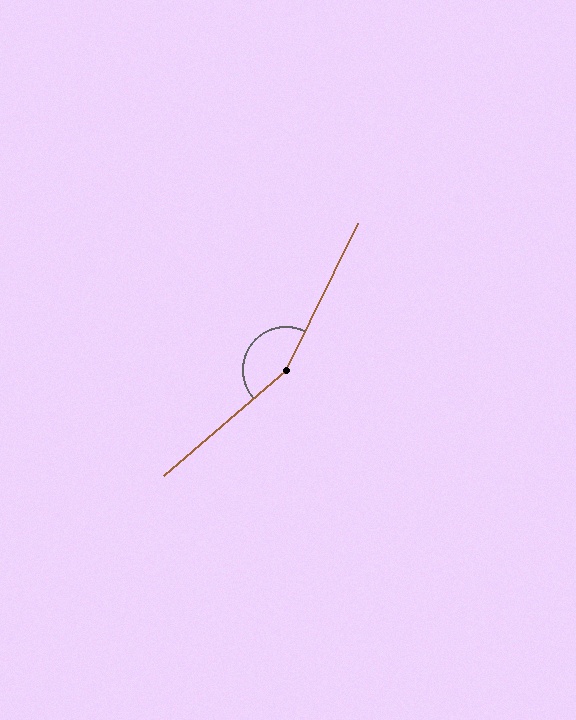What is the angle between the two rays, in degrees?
Approximately 157 degrees.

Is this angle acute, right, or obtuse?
It is obtuse.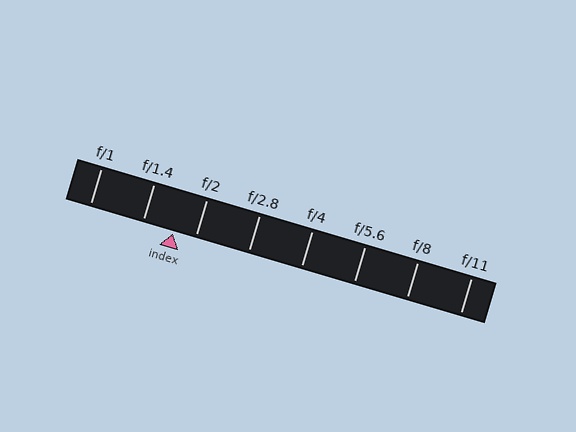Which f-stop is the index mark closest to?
The index mark is closest to f/2.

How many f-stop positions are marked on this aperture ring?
There are 8 f-stop positions marked.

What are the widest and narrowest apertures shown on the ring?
The widest aperture shown is f/1 and the narrowest is f/11.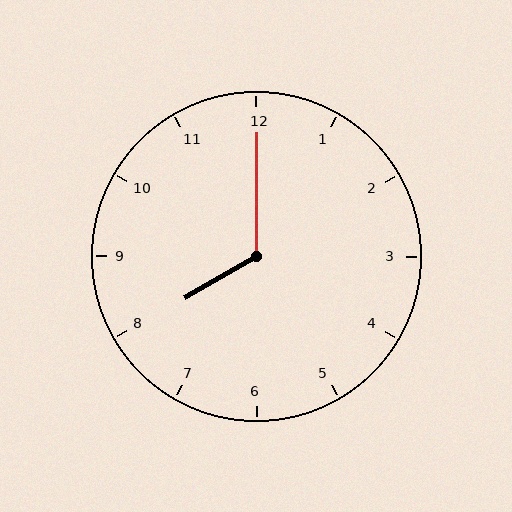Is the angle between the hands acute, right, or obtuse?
It is obtuse.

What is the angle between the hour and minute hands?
Approximately 120 degrees.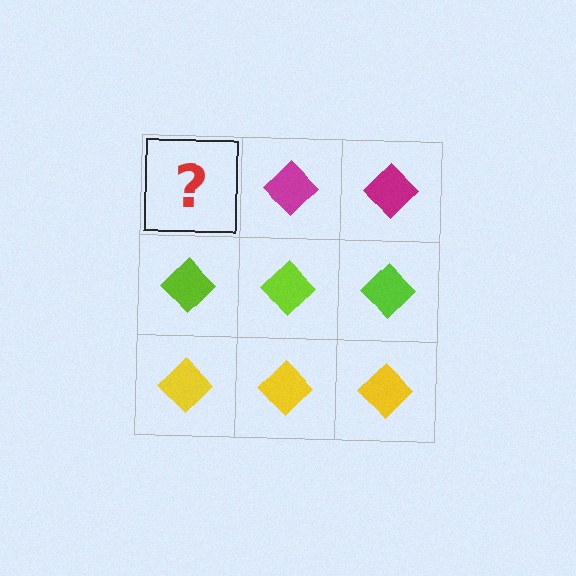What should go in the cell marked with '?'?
The missing cell should contain a magenta diamond.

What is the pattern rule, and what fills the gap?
The rule is that each row has a consistent color. The gap should be filled with a magenta diamond.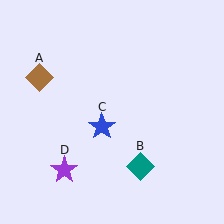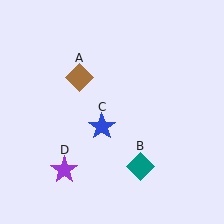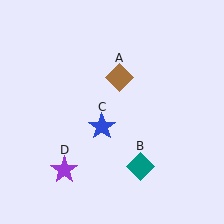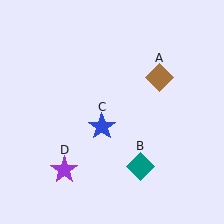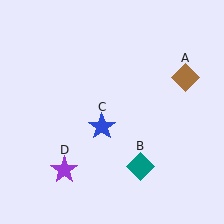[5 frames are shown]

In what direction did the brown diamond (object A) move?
The brown diamond (object A) moved right.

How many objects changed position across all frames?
1 object changed position: brown diamond (object A).